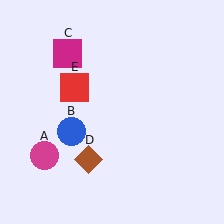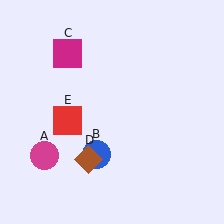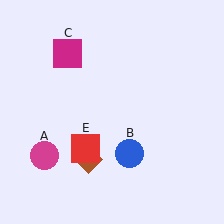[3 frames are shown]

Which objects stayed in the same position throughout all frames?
Magenta circle (object A) and magenta square (object C) and brown diamond (object D) remained stationary.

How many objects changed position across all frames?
2 objects changed position: blue circle (object B), red square (object E).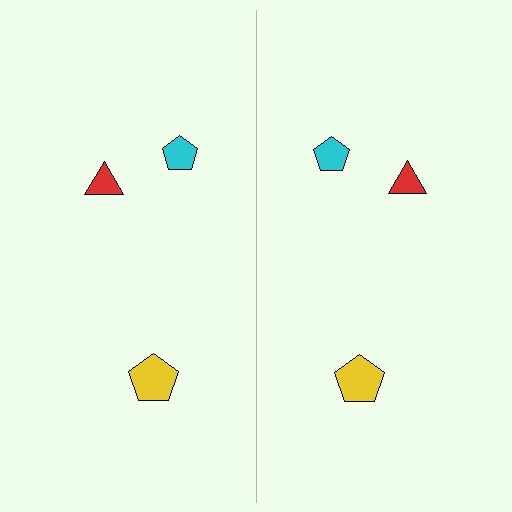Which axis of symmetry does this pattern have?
The pattern has a vertical axis of symmetry running through the center of the image.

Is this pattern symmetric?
Yes, this pattern has bilateral (reflection) symmetry.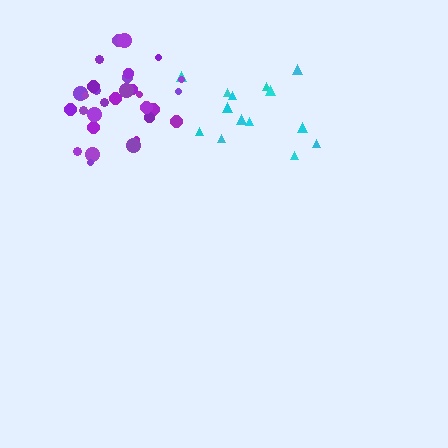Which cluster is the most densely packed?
Purple.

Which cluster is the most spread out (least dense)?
Cyan.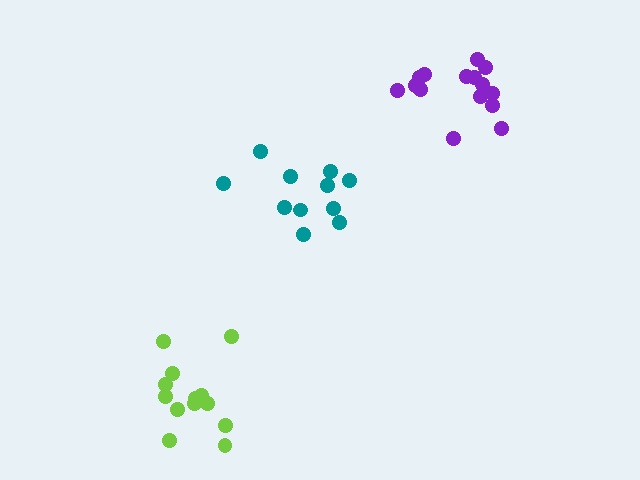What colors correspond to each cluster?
The clusters are colored: purple, lime, teal.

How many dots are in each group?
Group 1: 15 dots, Group 2: 13 dots, Group 3: 11 dots (39 total).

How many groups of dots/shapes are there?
There are 3 groups.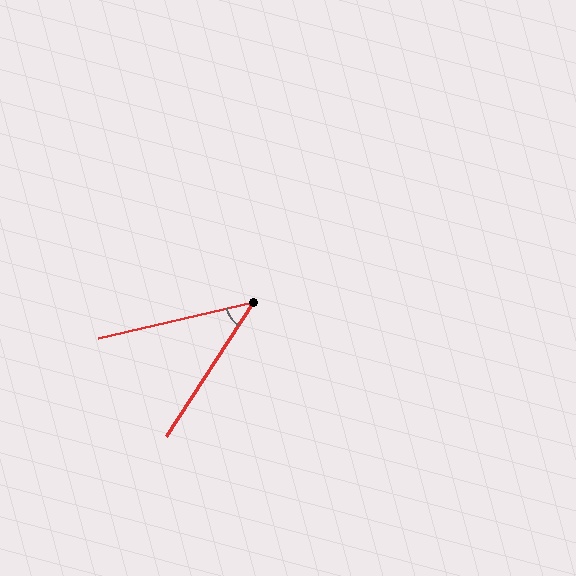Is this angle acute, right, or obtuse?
It is acute.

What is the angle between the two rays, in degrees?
Approximately 44 degrees.